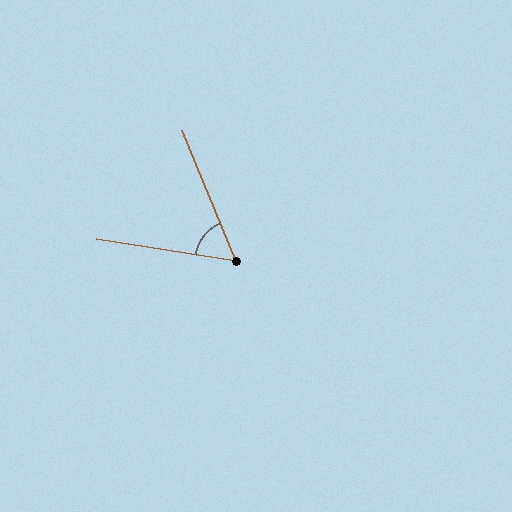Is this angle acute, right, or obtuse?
It is acute.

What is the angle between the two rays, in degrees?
Approximately 59 degrees.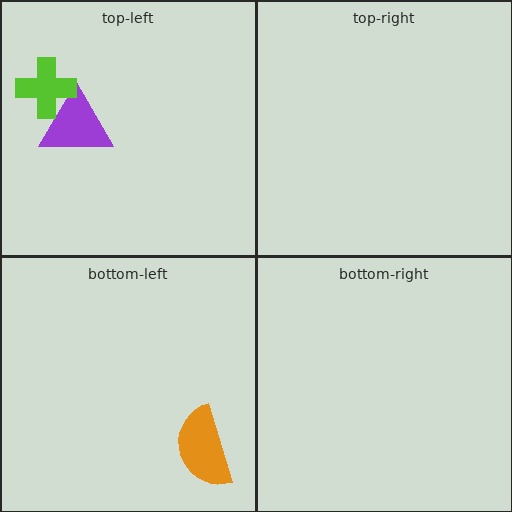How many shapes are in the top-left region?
2.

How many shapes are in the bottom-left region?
1.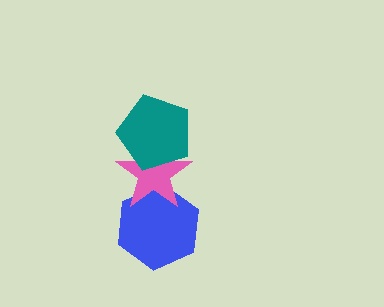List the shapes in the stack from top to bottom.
From top to bottom: the teal pentagon, the pink star, the blue hexagon.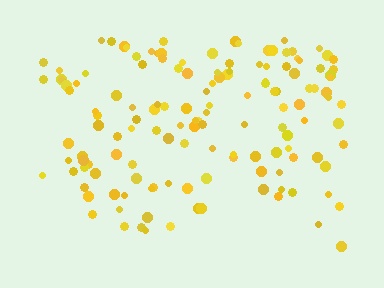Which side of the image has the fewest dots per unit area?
The bottom.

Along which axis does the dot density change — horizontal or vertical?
Vertical.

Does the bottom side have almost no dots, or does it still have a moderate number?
Still a moderate number, just noticeably fewer than the top.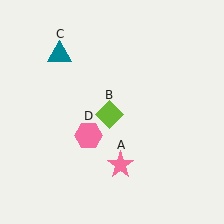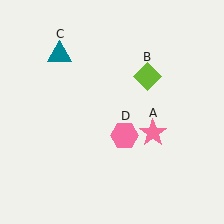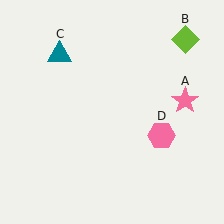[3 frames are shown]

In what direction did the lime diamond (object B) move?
The lime diamond (object B) moved up and to the right.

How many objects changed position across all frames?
3 objects changed position: pink star (object A), lime diamond (object B), pink hexagon (object D).